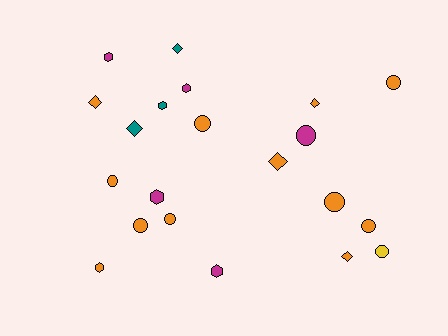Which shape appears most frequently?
Circle, with 9 objects.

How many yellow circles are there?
There is 1 yellow circle.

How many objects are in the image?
There are 21 objects.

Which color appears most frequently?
Orange, with 12 objects.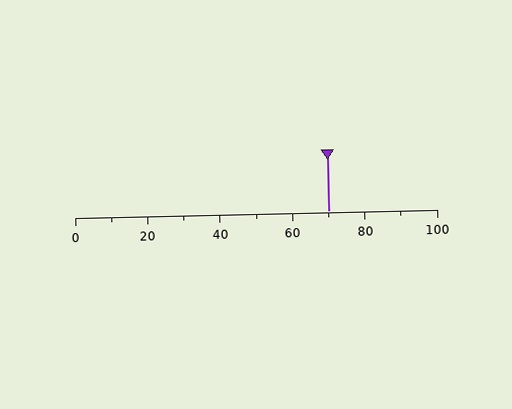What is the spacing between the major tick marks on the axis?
The major ticks are spaced 20 apart.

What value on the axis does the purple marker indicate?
The marker indicates approximately 70.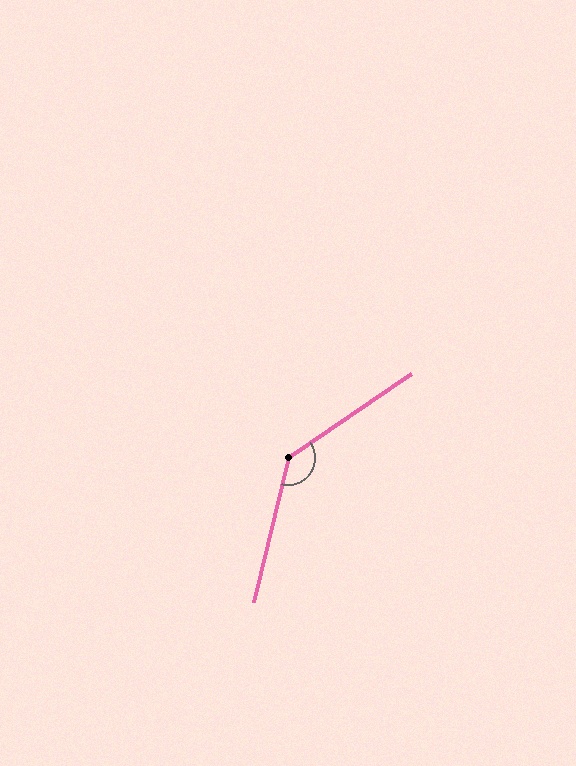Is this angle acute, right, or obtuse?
It is obtuse.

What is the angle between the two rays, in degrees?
Approximately 138 degrees.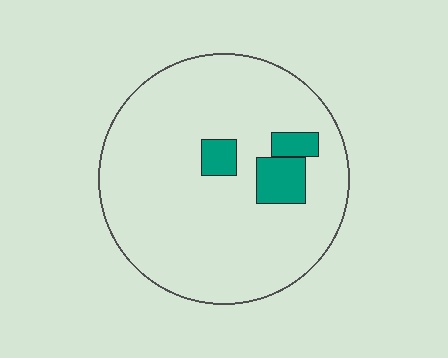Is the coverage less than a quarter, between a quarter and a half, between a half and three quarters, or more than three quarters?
Less than a quarter.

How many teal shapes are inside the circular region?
3.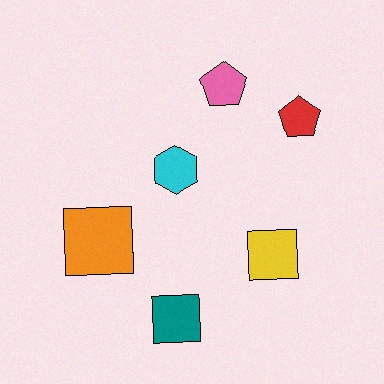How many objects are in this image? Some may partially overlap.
There are 6 objects.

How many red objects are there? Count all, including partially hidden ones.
There is 1 red object.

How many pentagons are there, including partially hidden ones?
There are 2 pentagons.